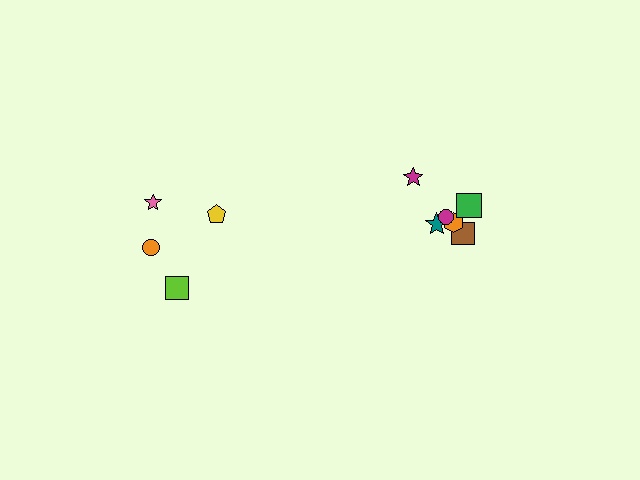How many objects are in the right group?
There are 6 objects.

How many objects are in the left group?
There are 4 objects.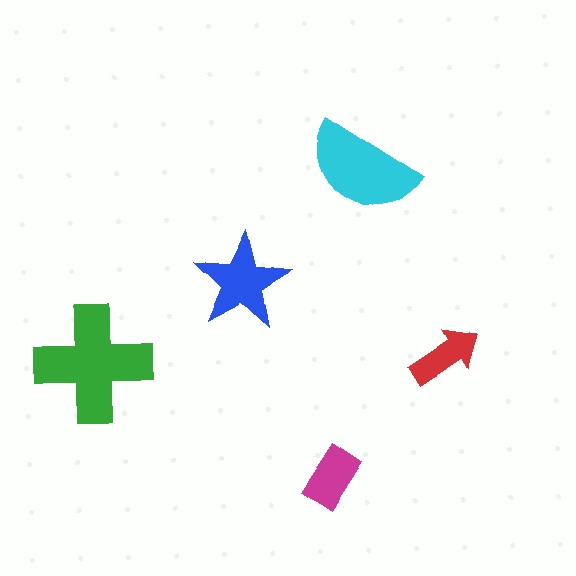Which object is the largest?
The green cross.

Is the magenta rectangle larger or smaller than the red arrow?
Larger.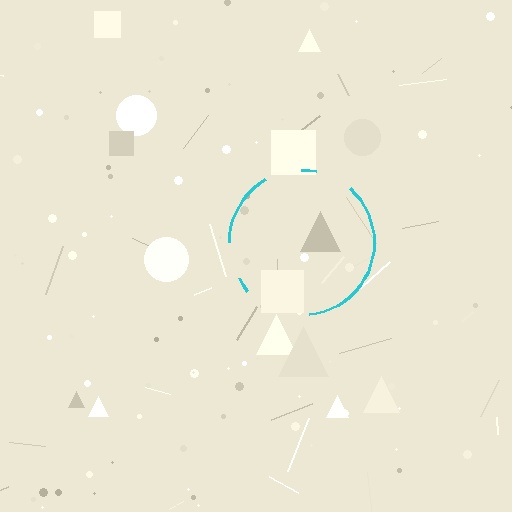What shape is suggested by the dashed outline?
The dashed outline suggests a circle.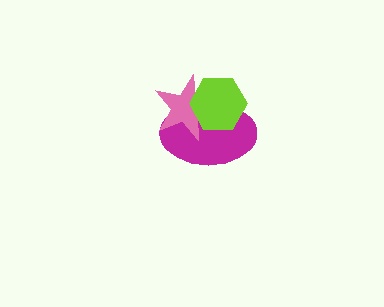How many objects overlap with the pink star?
2 objects overlap with the pink star.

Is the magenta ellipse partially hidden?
Yes, it is partially covered by another shape.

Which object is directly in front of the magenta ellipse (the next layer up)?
The pink star is directly in front of the magenta ellipse.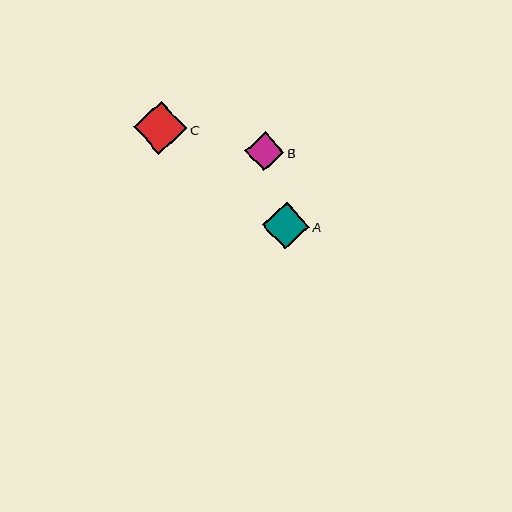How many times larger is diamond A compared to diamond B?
Diamond A is approximately 1.2 times the size of diamond B.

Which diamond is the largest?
Diamond C is the largest with a size of approximately 53 pixels.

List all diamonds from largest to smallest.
From largest to smallest: C, A, B.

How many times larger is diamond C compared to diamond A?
Diamond C is approximately 1.1 times the size of diamond A.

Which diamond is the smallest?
Diamond B is the smallest with a size of approximately 40 pixels.